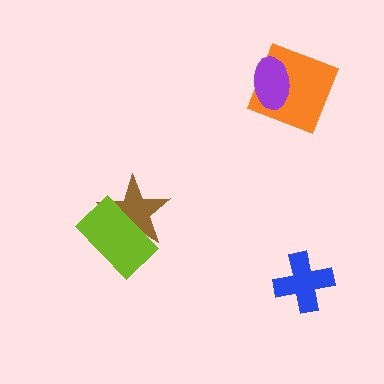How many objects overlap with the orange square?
1 object overlaps with the orange square.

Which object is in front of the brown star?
The lime rectangle is in front of the brown star.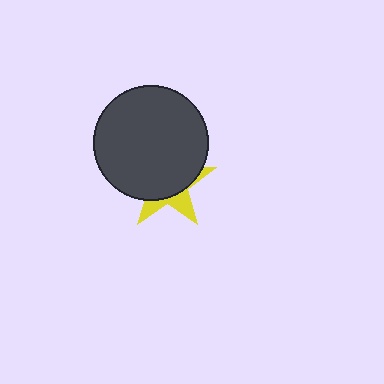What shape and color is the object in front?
The object in front is a dark gray circle.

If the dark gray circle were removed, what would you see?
You would see the complete yellow star.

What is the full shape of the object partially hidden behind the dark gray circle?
The partially hidden object is a yellow star.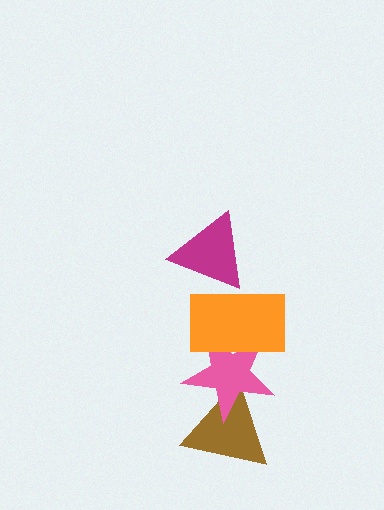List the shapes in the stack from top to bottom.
From top to bottom: the magenta triangle, the orange rectangle, the pink star, the brown triangle.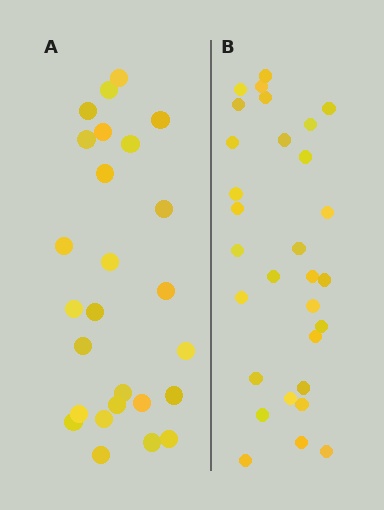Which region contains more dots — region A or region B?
Region B (the right region) has more dots.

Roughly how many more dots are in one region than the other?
Region B has about 4 more dots than region A.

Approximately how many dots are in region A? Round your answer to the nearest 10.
About 30 dots. (The exact count is 26, which rounds to 30.)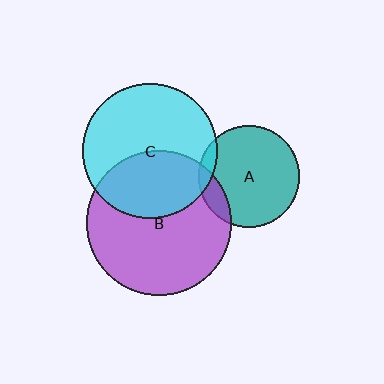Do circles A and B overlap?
Yes.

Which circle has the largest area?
Circle B (purple).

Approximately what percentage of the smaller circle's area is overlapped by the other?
Approximately 15%.